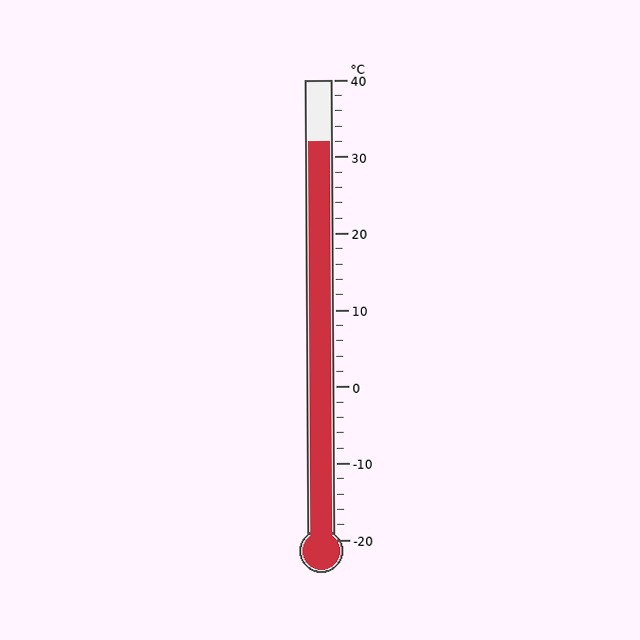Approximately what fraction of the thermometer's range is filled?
The thermometer is filled to approximately 85% of its range.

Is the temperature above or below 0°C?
The temperature is above 0°C.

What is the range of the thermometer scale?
The thermometer scale ranges from -20°C to 40°C.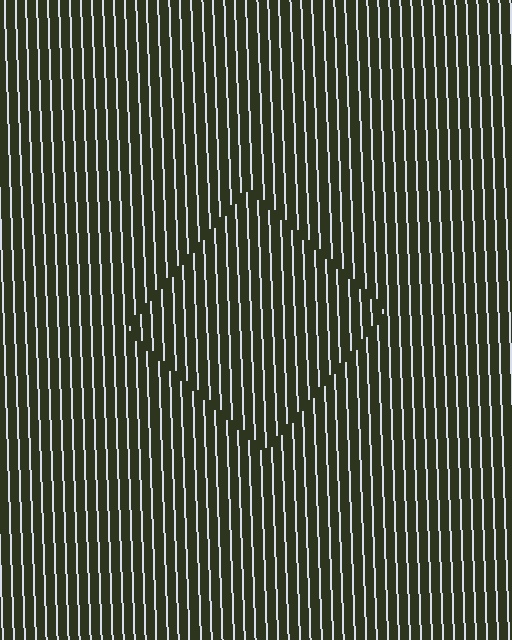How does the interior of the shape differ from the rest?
The interior of the shape contains the same grating, shifted by half a period — the contour is defined by the phase discontinuity where line-ends from the inner and outer gratings abut.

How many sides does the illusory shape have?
4 sides — the line-ends trace a square.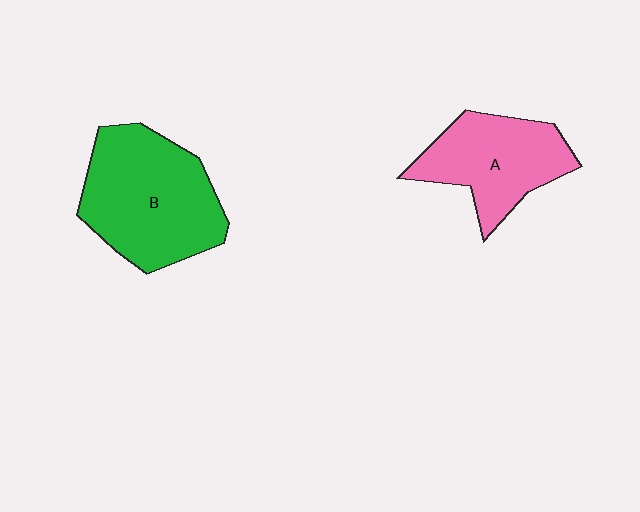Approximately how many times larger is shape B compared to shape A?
Approximately 1.4 times.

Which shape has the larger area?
Shape B (green).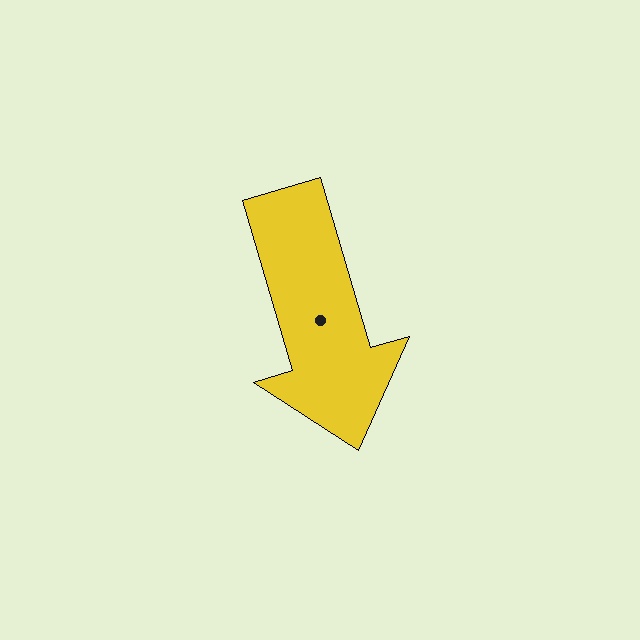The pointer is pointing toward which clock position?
Roughly 5 o'clock.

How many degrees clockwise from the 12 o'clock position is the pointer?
Approximately 164 degrees.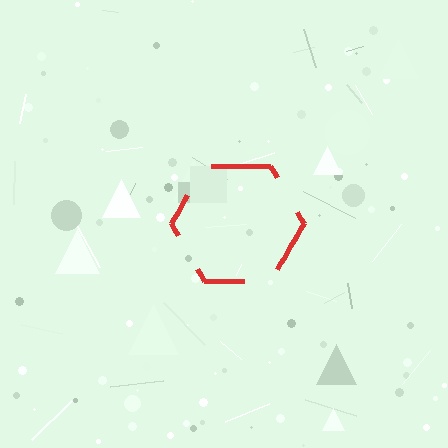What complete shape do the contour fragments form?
The contour fragments form a hexagon.